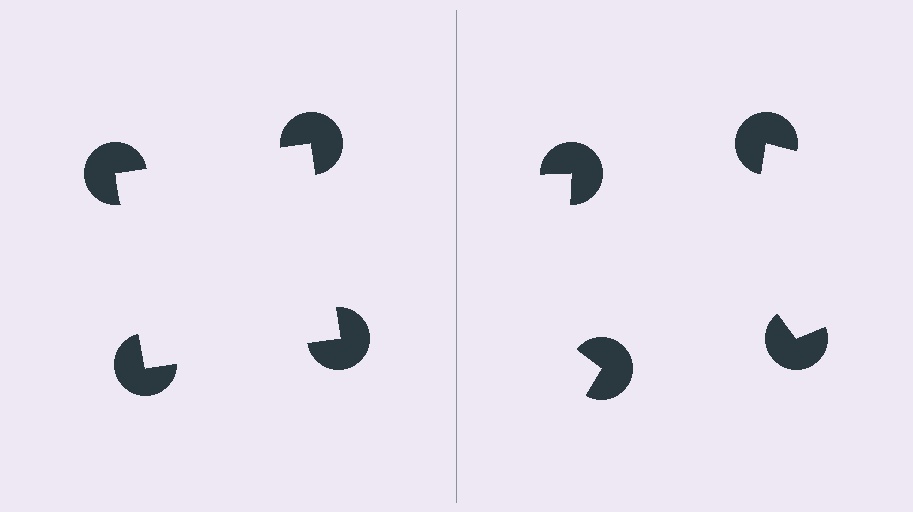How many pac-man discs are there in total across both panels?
8 — 4 on each side.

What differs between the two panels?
The pac-man discs are positioned identically on both sides; only the wedge orientations differ. On the left they align to a square; on the right they are misaligned.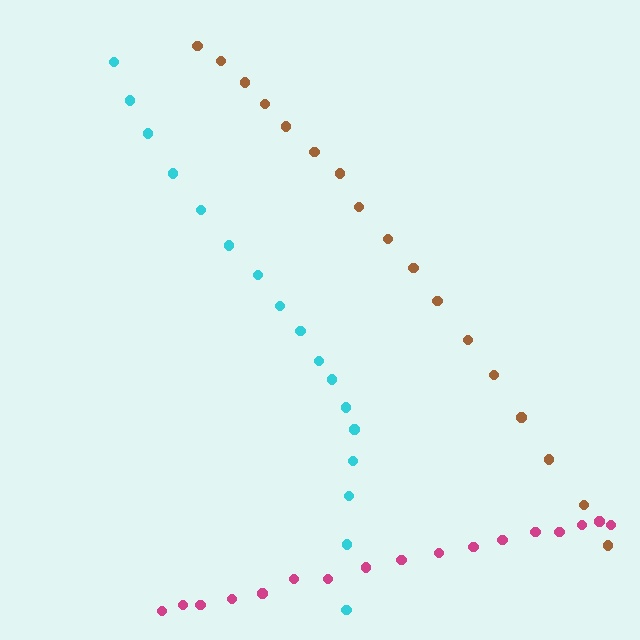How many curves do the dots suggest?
There are 3 distinct paths.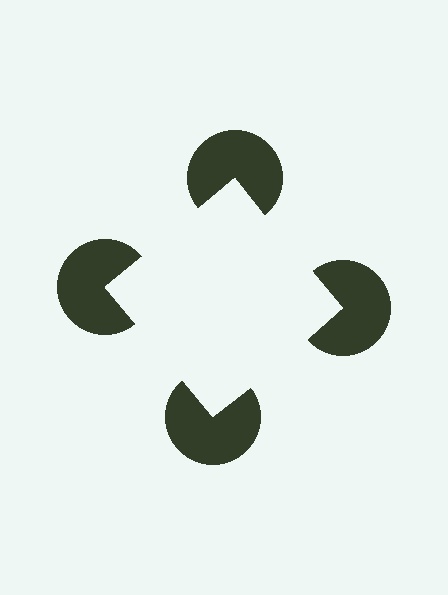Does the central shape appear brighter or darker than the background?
It typically appears slightly brighter than the background, even though no actual brightness change is drawn.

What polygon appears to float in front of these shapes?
An illusory square — its edges are inferred from the aligned wedge cuts in the pac-man discs, not physically drawn.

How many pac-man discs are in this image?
There are 4 — one at each vertex of the illusory square.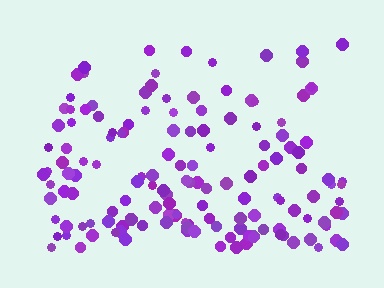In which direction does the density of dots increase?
From top to bottom, with the bottom side densest.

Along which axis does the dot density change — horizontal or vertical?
Vertical.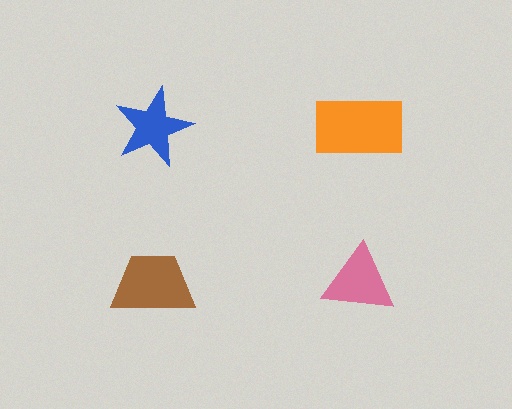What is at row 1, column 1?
A blue star.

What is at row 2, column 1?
A brown trapezoid.